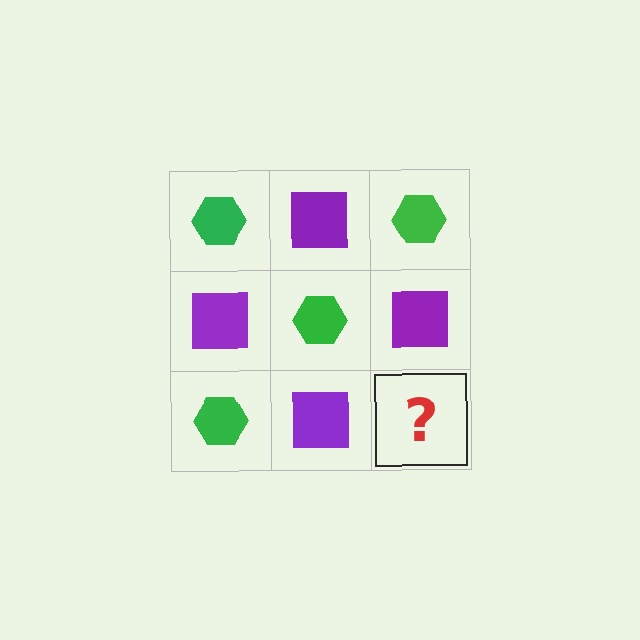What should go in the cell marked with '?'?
The missing cell should contain a green hexagon.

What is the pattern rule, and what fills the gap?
The rule is that it alternates green hexagon and purple square in a checkerboard pattern. The gap should be filled with a green hexagon.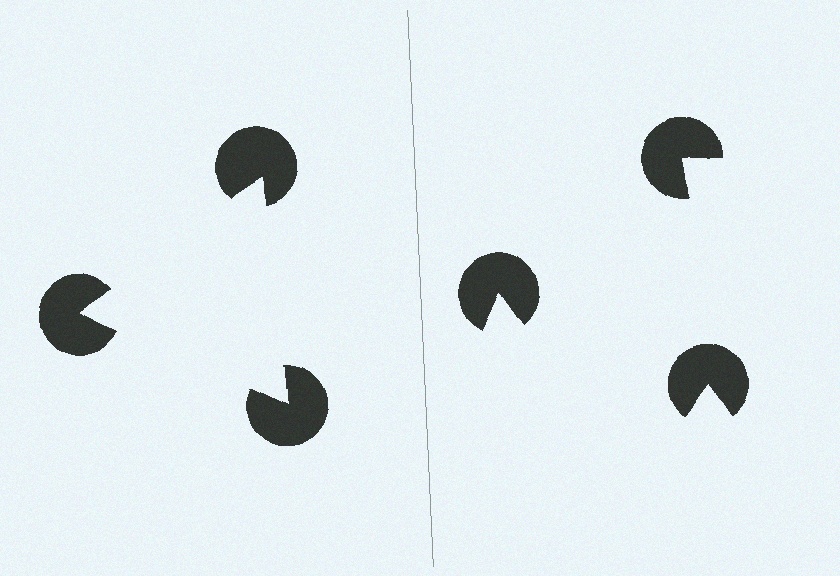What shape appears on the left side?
An illusory triangle.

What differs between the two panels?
The pac-man discs are positioned identically on both sides; only the wedge orientations differ. On the left they align to a triangle; on the right they are misaligned.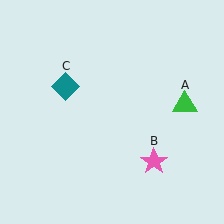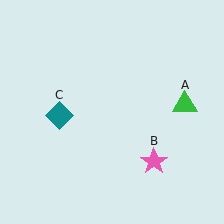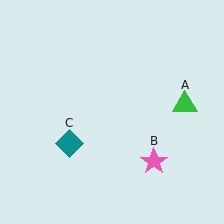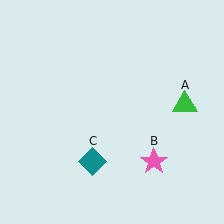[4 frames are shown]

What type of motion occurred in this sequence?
The teal diamond (object C) rotated counterclockwise around the center of the scene.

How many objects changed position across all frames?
1 object changed position: teal diamond (object C).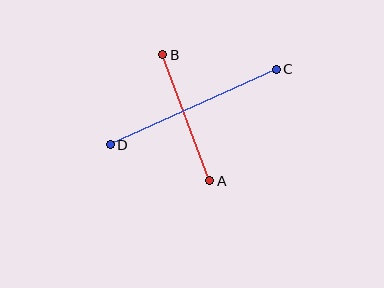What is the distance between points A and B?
The distance is approximately 134 pixels.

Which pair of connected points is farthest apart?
Points C and D are farthest apart.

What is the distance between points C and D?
The distance is approximately 183 pixels.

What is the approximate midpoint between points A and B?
The midpoint is at approximately (186, 118) pixels.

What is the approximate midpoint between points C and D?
The midpoint is at approximately (193, 107) pixels.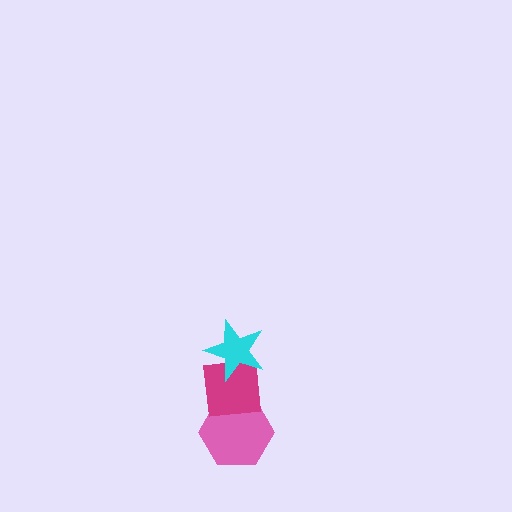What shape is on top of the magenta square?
The cyan star is on top of the magenta square.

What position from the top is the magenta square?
The magenta square is 2nd from the top.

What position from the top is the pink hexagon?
The pink hexagon is 3rd from the top.